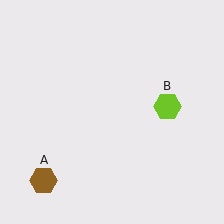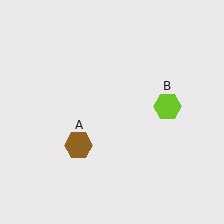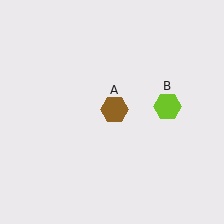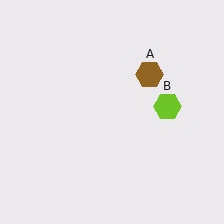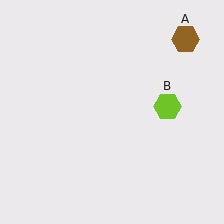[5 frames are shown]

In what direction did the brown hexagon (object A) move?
The brown hexagon (object A) moved up and to the right.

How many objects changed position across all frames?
1 object changed position: brown hexagon (object A).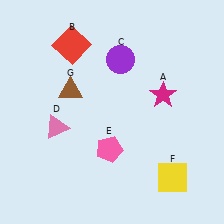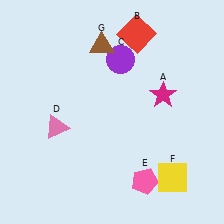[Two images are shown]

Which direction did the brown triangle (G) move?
The brown triangle (G) moved up.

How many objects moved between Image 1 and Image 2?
3 objects moved between the two images.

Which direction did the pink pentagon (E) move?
The pink pentagon (E) moved right.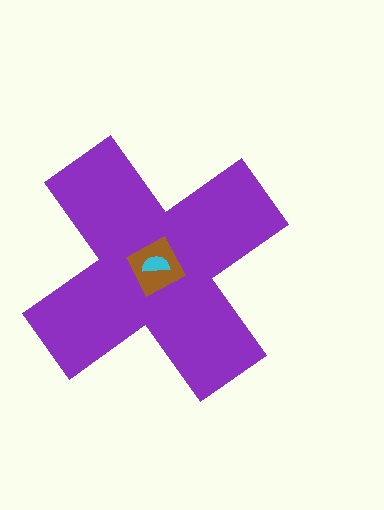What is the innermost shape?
The cyan semicircle.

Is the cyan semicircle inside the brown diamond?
Yes.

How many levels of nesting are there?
3.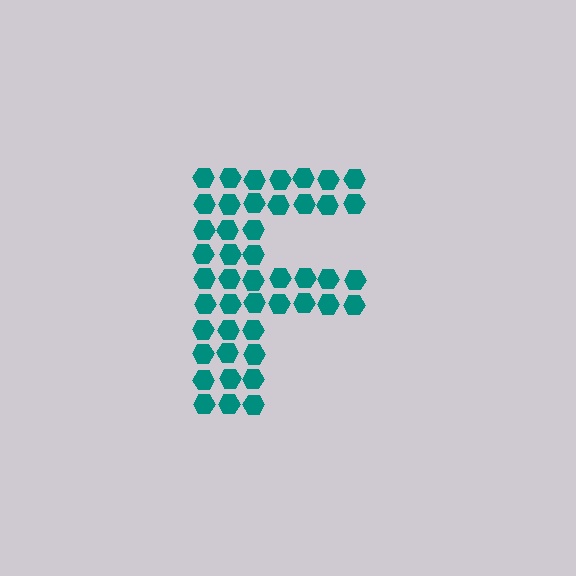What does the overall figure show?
The overall figure shows the letter F.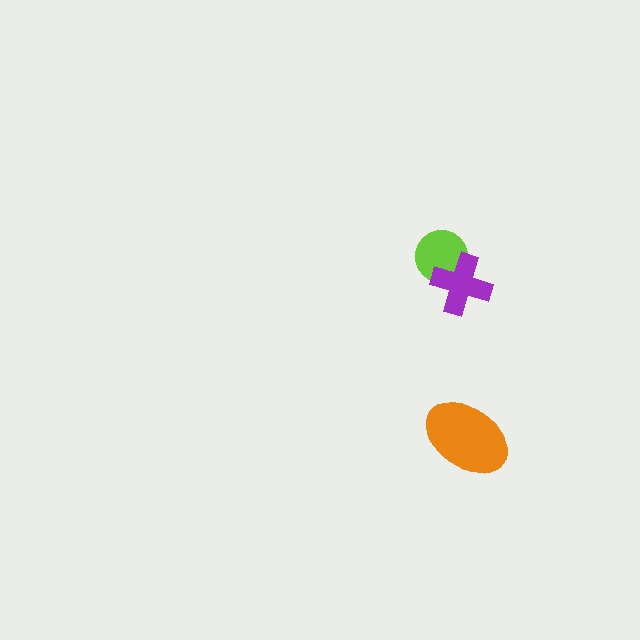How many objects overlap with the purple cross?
1 object overlaps with the purple cross.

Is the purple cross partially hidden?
No, no other shape covers it.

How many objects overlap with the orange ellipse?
0 objects overlap with the orange ellipse.